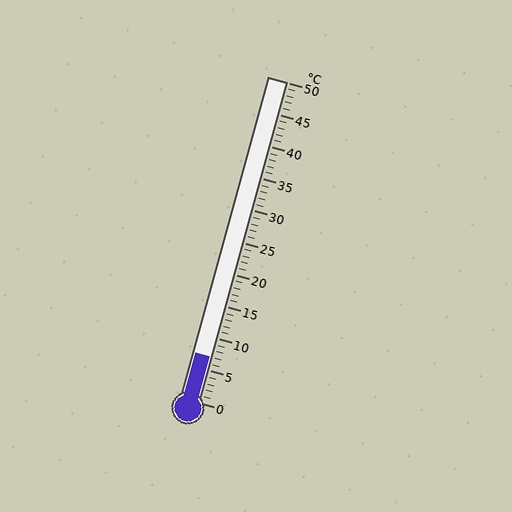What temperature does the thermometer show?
The thermometer shows approximately 7°C.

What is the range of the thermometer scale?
The thermometer scale ranges from 0°C to 50°C.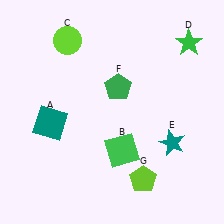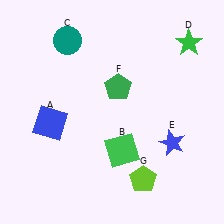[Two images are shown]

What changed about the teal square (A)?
In Image 1, A is teal. In Image 2, it changed to blue.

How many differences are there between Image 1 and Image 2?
There are 3 differences between the two images.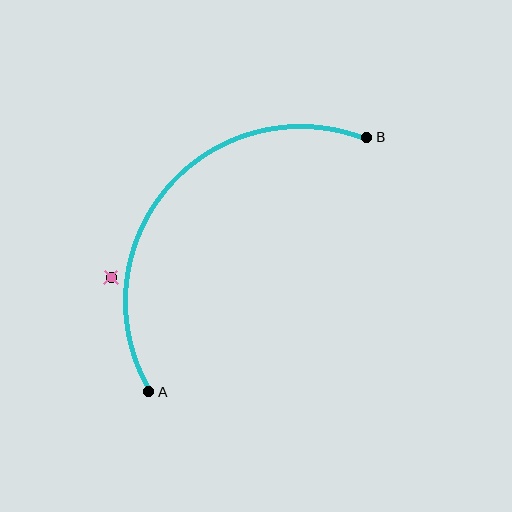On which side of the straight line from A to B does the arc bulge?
The arc bulges above and to the left of the straight line connecting A and B.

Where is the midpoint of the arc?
The arc midpoint is the point on the curve farthest from the straight line joining A and B. It sits above and to the left of that line.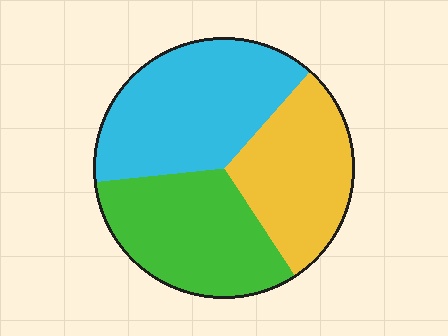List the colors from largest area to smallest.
From largest to smallest: cyan, green, yellow.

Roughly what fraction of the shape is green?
Green covers roughly 30% of the shape.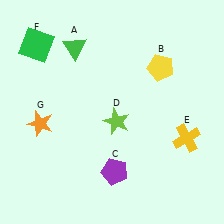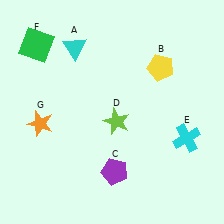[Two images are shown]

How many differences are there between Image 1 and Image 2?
There are 2 differences between the two images.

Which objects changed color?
A changed from green to cyan. E changed from yellow to cyan.